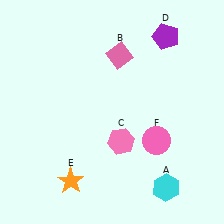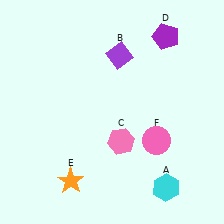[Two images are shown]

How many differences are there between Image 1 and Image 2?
There is 1 difference between the two images.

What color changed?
The diamond (B) changed from pink in Image 1 to purple in Image 2.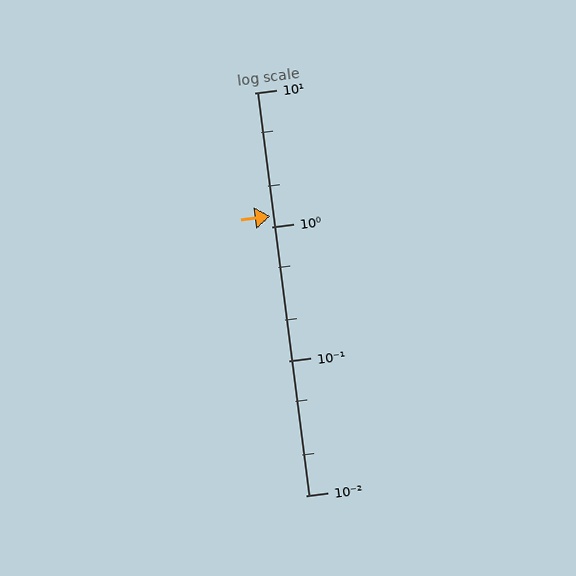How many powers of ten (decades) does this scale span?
The scale spans 3 decades, from 0.01 to 10.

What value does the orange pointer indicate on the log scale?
The pointer indicates approximately 1.2.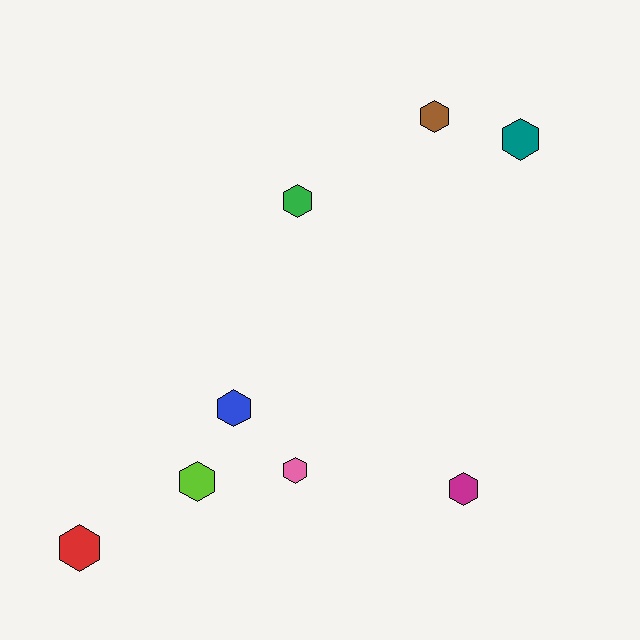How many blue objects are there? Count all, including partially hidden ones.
There is 1 blue object.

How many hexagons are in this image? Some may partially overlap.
There are 8 hexagons.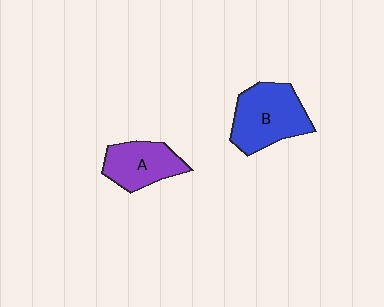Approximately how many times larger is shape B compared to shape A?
Approximately 1.3 times.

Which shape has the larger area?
Shape B (blue).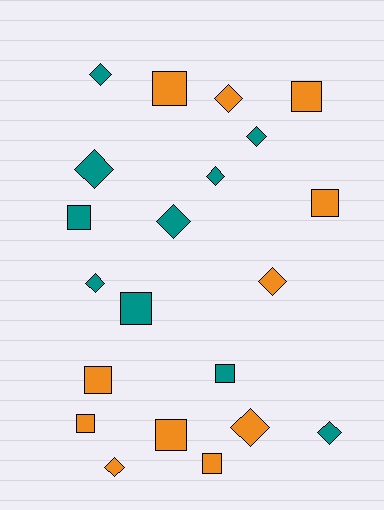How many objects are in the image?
There are 21 objects.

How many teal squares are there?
There are 3 teal squares.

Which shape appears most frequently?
Diamond, with 11 objects.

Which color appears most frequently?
Orange, with 11 objects.